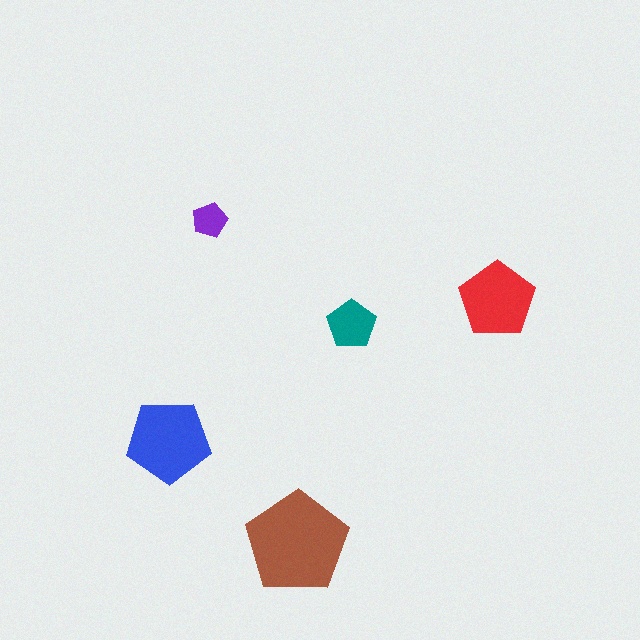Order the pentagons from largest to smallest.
the brown one, the blue one, the red one, the teal one, the purple one.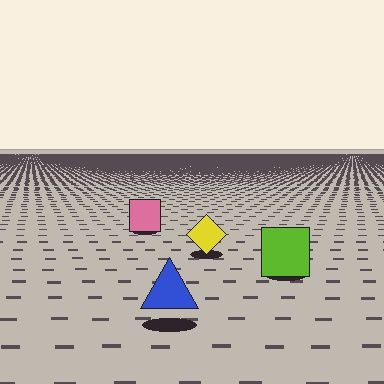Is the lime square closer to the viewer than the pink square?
Yes. The lime square is closer — you can tell from the texture gradient: the ground texture is coarser near it.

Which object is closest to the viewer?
The blue triangle is closest. The texture marks near it are larger and more spread out.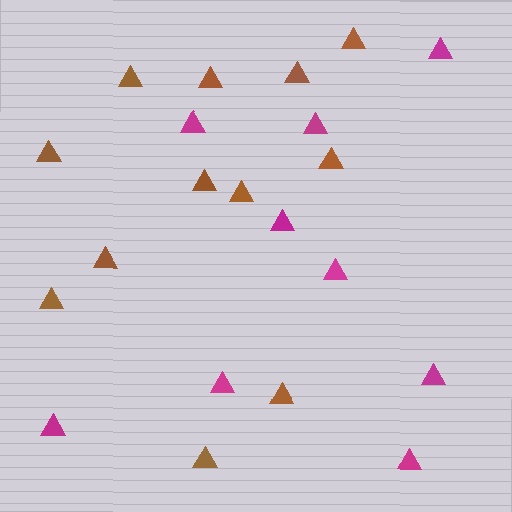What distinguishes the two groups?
There are 2 groups: one group of brown triangles (12) and one group of magenta triangles (9).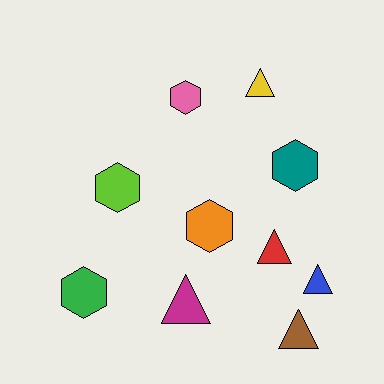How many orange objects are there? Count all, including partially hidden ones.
There is 1 orange object.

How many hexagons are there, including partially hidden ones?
There are 5 hexagons.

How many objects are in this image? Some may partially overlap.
There are 10 objects.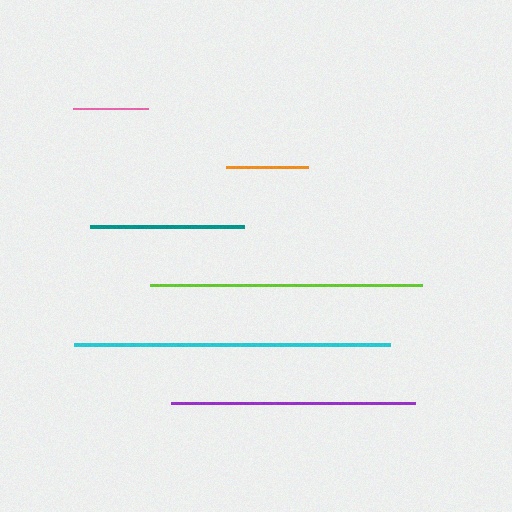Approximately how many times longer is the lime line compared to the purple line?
The lime line is approximately 1.1 times the length of the purple line.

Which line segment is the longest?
The cyan line is the longest at approximately 316 pixels.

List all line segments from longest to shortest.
From longest to shortest: cyan, lime, purple, teal, orange, pink.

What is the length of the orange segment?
The orange segment is approximately 82 pixels long.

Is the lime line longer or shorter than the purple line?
The lime line is longer than the purple line.